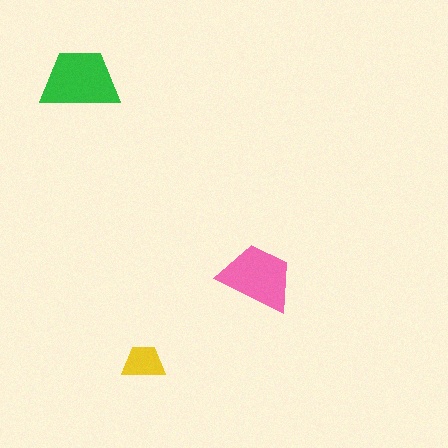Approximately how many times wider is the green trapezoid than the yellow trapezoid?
About 2 times wider.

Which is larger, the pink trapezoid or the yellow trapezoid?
The pink one.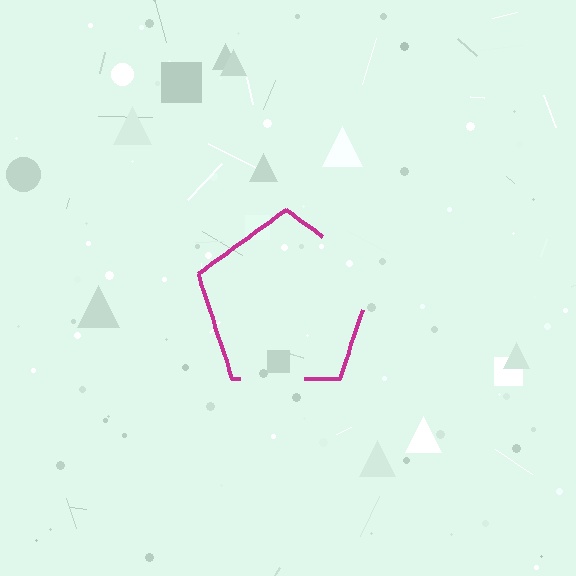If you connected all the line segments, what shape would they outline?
They would outline a pentagon.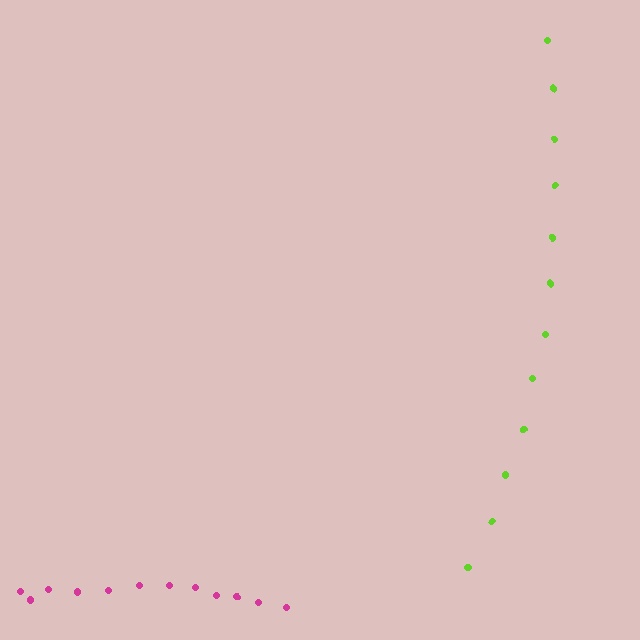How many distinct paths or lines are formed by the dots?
There are 2 distinct paths.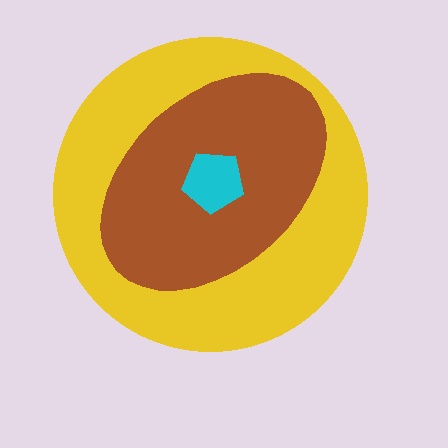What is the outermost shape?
The yellow circle.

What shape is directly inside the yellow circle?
The brown ellipse.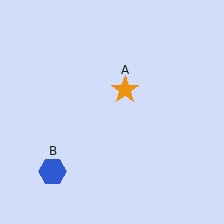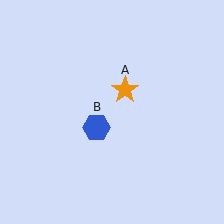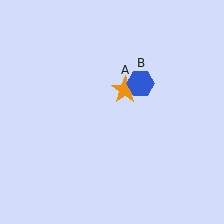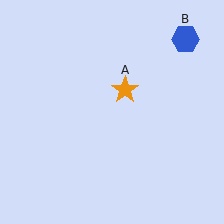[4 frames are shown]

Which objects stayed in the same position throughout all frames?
Orange star (object A) remained stationary.